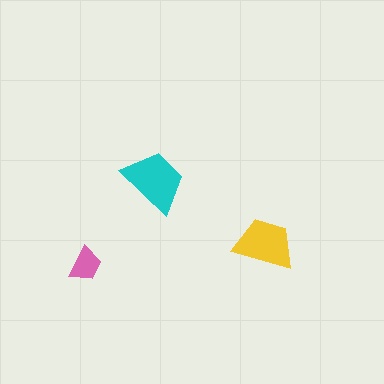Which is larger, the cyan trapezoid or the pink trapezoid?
The cyan one.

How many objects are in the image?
There are 3 objects in the image.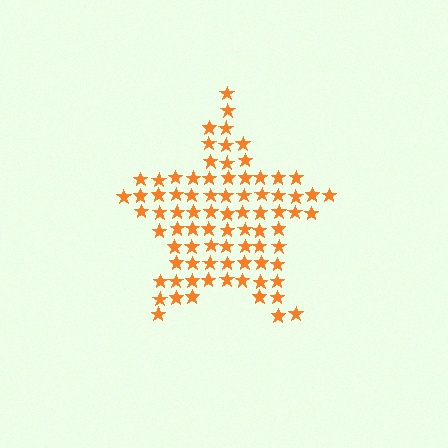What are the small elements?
The small elements are stars.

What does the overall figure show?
The overall figure shows a star.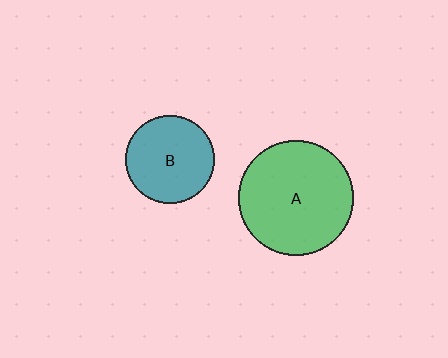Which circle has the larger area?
Circle A (green).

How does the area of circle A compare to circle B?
Approximately 1.7 times.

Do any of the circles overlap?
No, none of the circles overlap.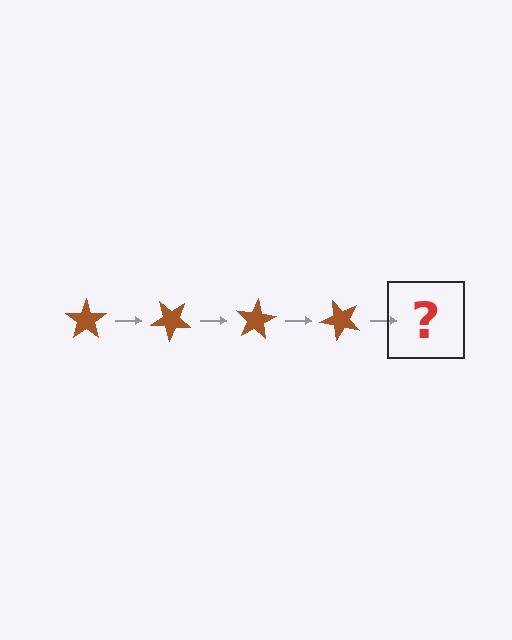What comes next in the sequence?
The next element should be a brown star rotated 160 degrees.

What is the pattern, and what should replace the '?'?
The pattern is that the star rotates 40 degrees each step. The '?' should be a brown star rotated 160 degrees.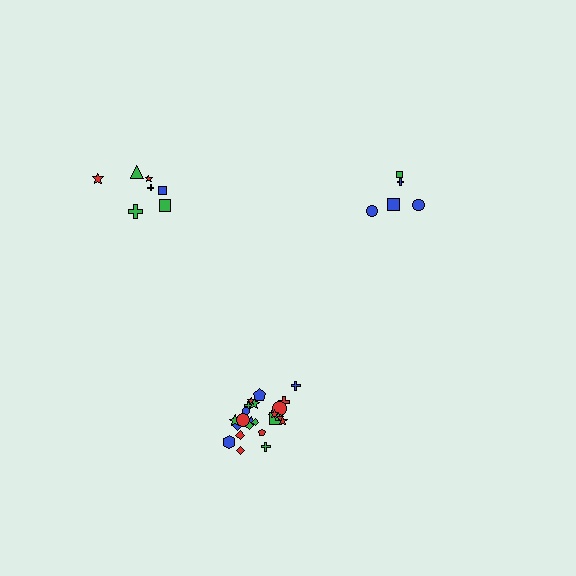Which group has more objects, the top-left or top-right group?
The top-left group.